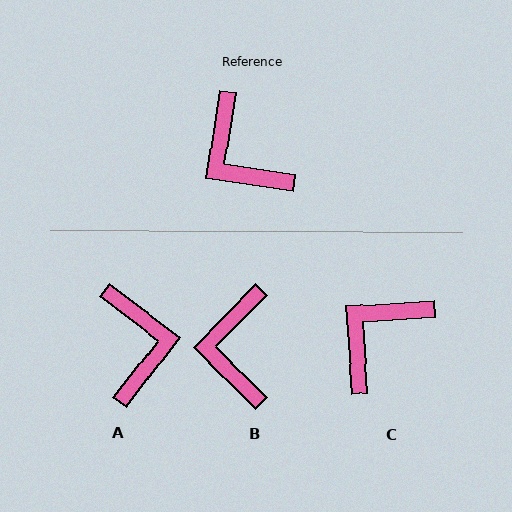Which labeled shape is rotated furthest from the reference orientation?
A, about 151 degrees away.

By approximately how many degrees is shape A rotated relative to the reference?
Approximately 151 degrees counter-clockwise.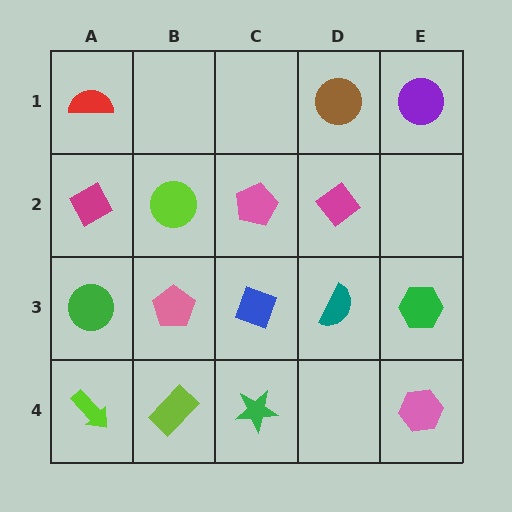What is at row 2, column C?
A pink pentagon.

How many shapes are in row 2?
4 shapes.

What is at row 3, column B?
A pink pentagon.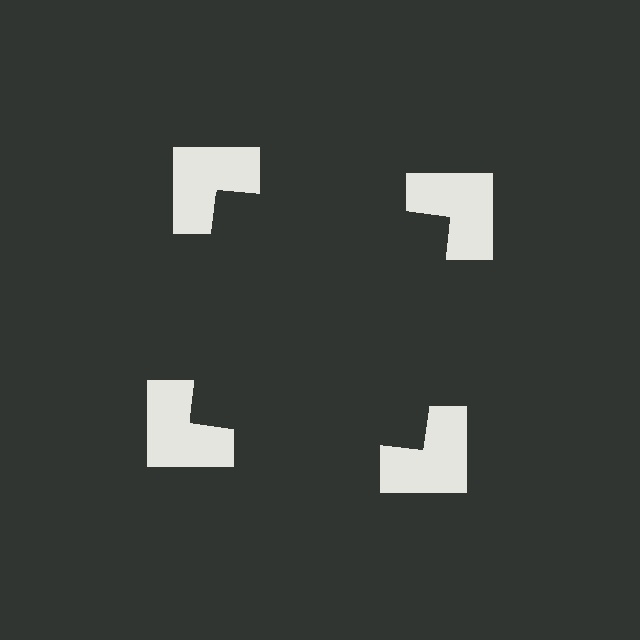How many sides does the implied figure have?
4 sides.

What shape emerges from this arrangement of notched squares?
An illusory square — its edges are inferred from the aligned wedge cuts in the notched squares, not physically drawn.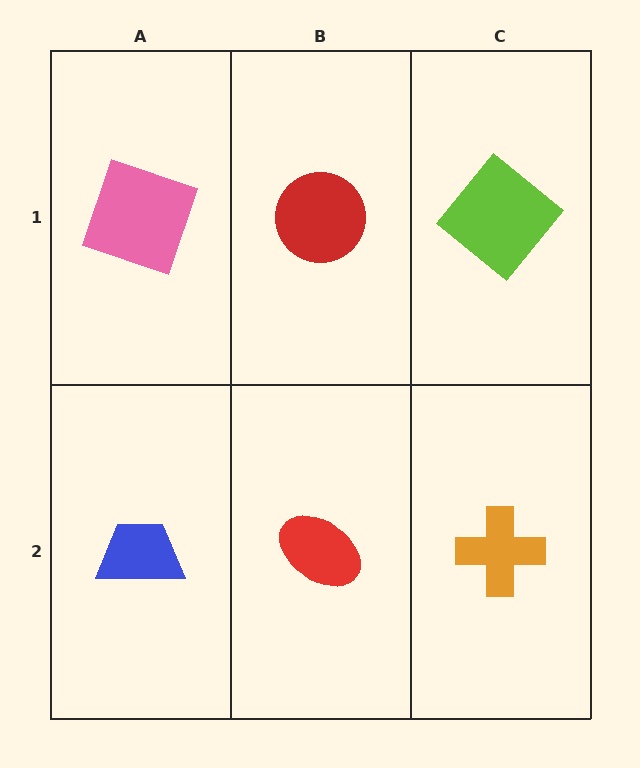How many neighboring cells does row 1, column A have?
2.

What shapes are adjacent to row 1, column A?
A blue trapezoid (row 2, column A), a red circle (row 1, column B).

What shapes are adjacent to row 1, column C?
An orange cross (row 2, column C), a red circle (row 1, column B).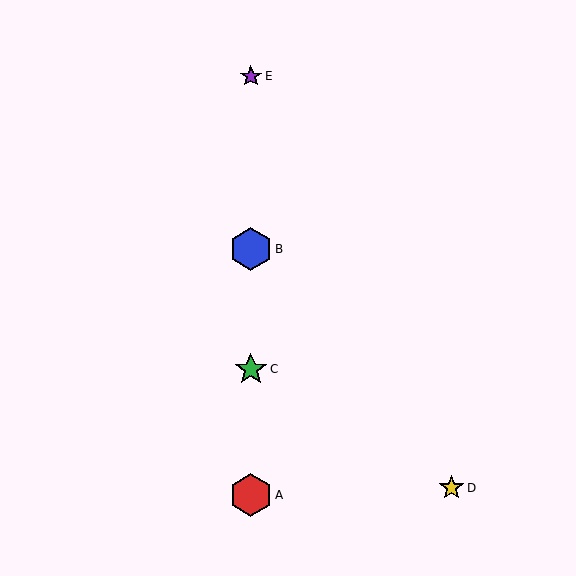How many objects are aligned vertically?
4 objects (A, B, C, E) are aligned vertically.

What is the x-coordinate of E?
Object E is at x≈251.